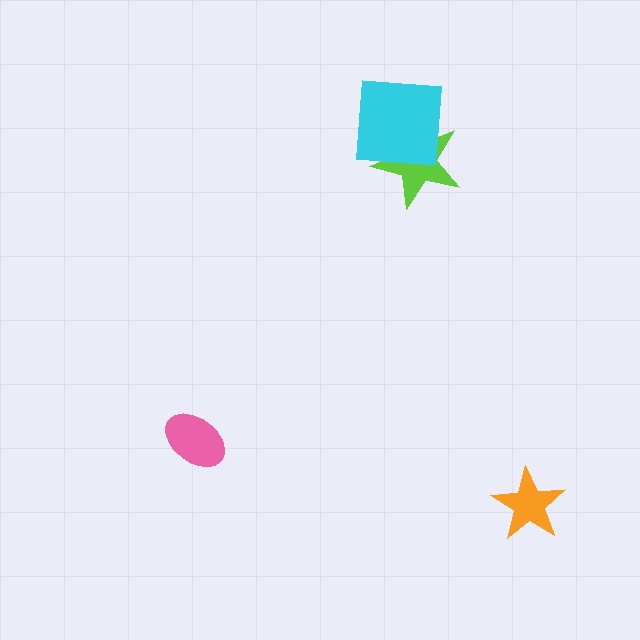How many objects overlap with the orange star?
0 objects overlap with the orange star.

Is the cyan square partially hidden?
No, no other shape covers it.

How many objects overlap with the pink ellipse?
0 objects overlap with the pink ellipse.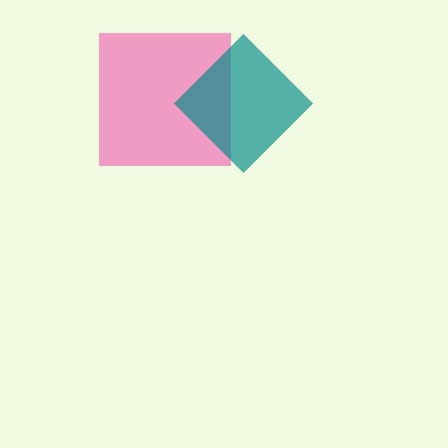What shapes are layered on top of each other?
The layered shapes are: a pink square, a teal diamond.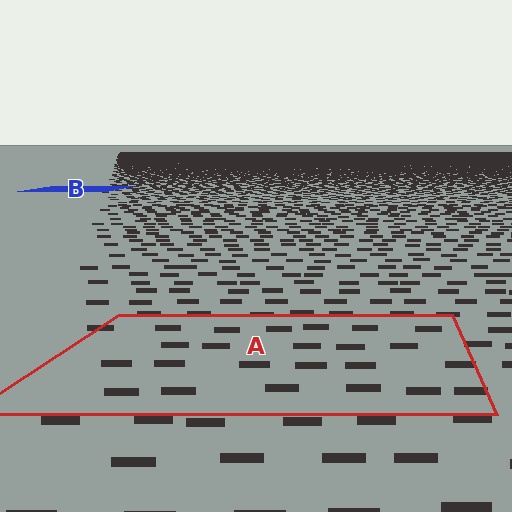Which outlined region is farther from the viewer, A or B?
Region B is farther from the viewer — the texture elements inside it appear smaller and more densely packed.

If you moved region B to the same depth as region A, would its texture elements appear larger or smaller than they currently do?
They would appear larger. At a closer depth, the same texture elements are projected at a bigger on-screen size.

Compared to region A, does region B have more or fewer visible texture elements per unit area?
Region B has more texture elements per unit area — they are packed more densely because it is farther away.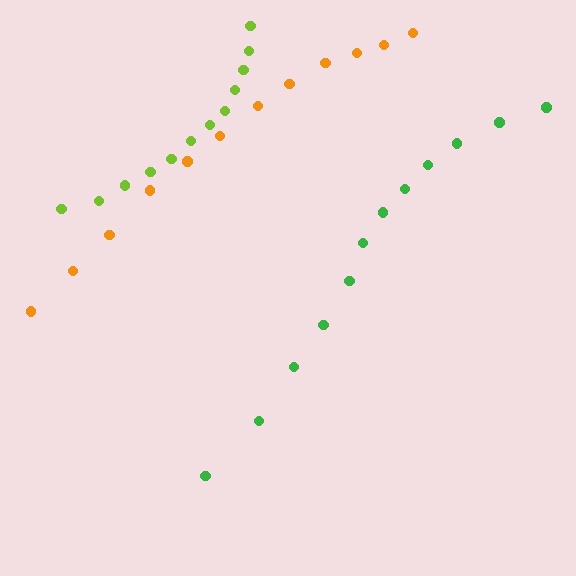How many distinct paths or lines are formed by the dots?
There are 3 distinct paths.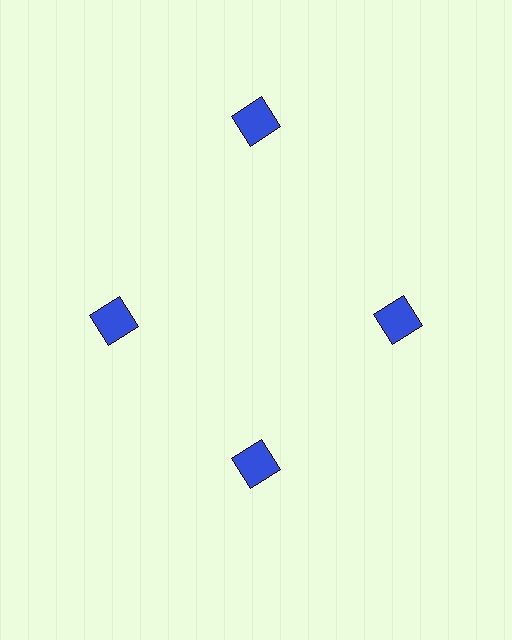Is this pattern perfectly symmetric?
No. The 4 blue squares are arranged in a ring, but one element near the 12 o'clock position is pushed outward from the center, breaking the 4-fold rotational symmetry.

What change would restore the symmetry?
The symmetry would be restored by moving it inward, back onto the ring so that all 4 squares sit at equal angles and equal distance from the center.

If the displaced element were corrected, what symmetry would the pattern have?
It would have 4-fold rotational symmetry — the pattern would map onto itself every 90 degrees.